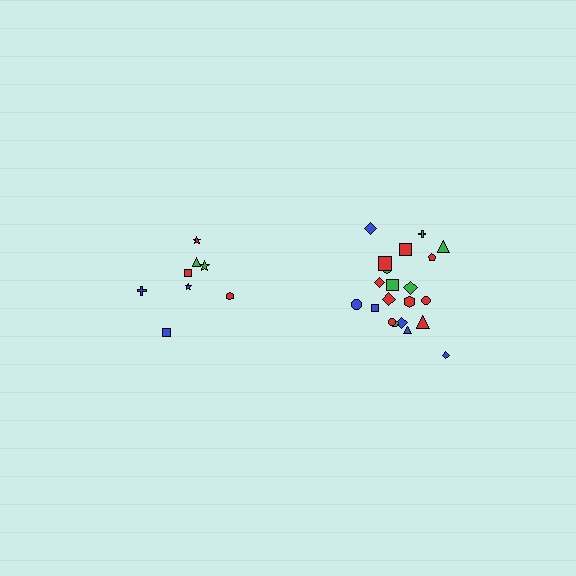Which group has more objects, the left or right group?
The right group.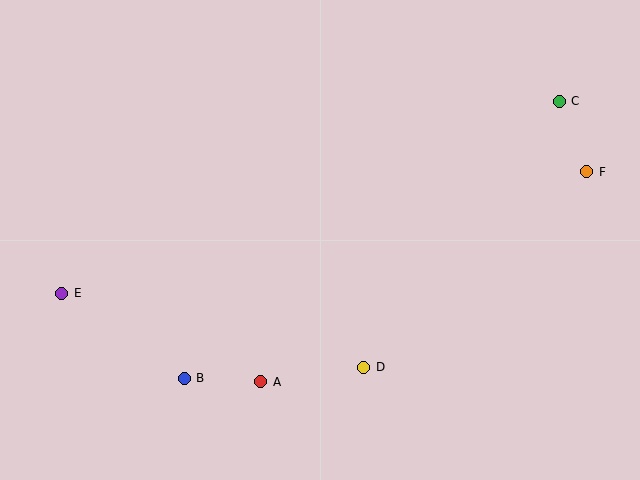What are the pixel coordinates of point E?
Point E is at (62, 293).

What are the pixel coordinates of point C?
Point C is at (559, 101).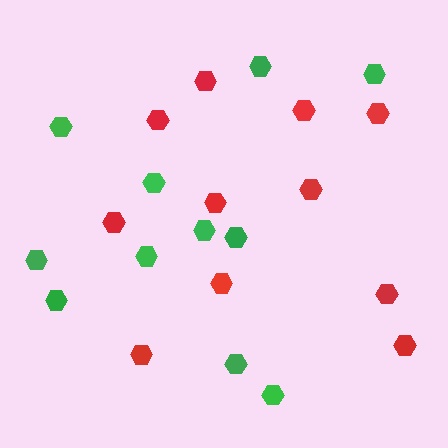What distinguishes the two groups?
There are 2 groups: one group of green hexagons (11) and one group of red hexagons (11).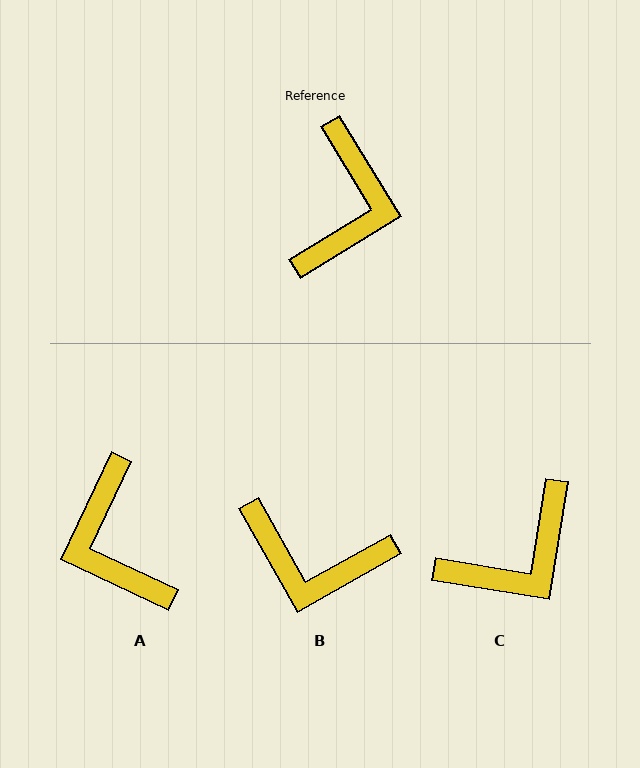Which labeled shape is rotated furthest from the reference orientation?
A, about 147 degrees away.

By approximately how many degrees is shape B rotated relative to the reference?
Approximately 92 degrees clockwise.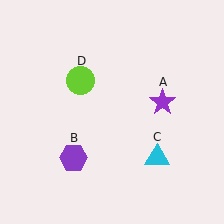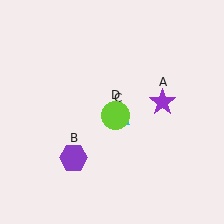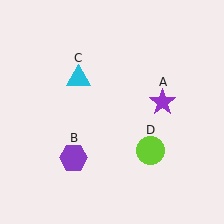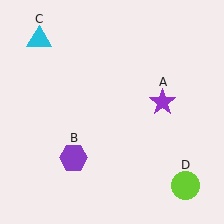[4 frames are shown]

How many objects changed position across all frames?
2 objects changed position: cyan triangle (object C), lime circle (object D).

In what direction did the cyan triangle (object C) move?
The cyan triangle (object C) moved up and to the left.